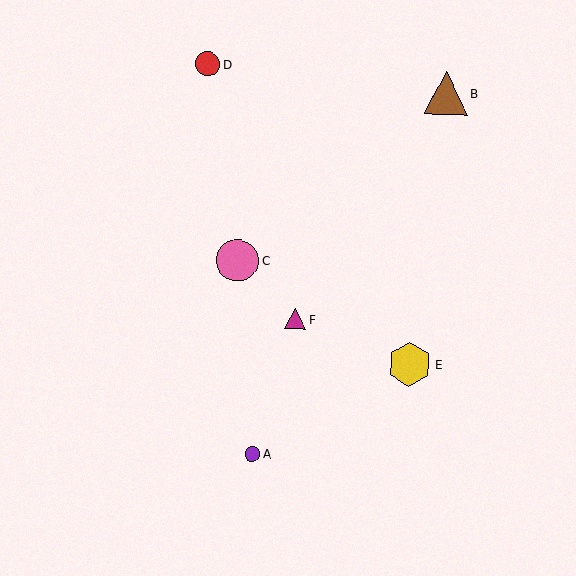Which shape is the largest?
The yellow hexagon (labeled E) is the largest.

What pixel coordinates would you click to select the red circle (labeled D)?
Click at (208, 64) to select the red circle D.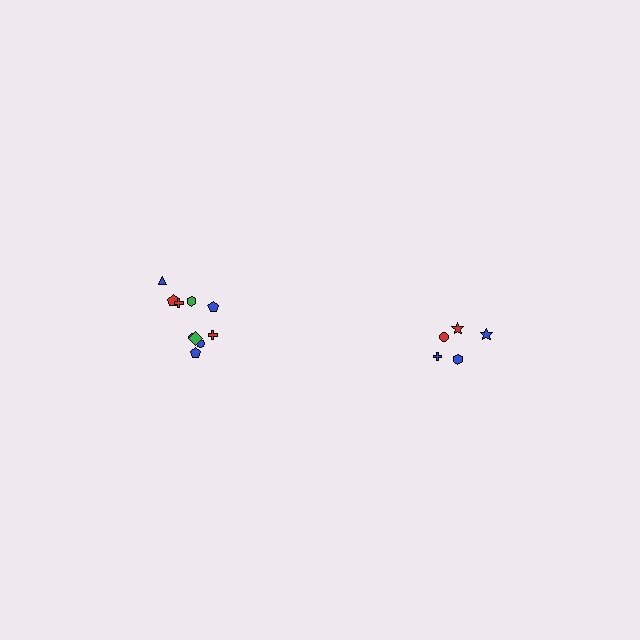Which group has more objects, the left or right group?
The left group.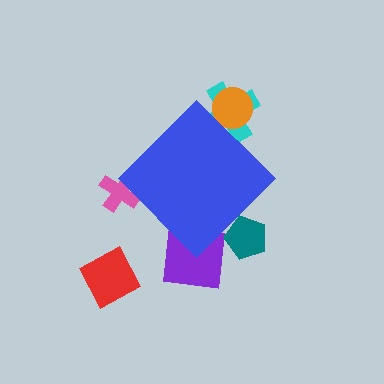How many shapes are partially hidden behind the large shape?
5 shapes are partially hidden.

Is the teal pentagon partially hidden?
Yes, the teal pentagon is partially hidden behind the blue diamond.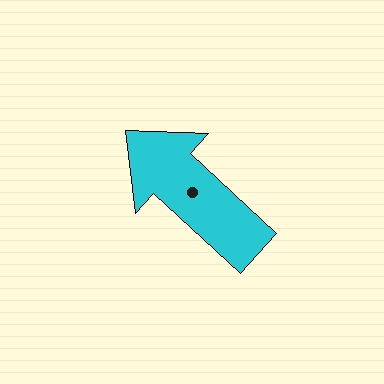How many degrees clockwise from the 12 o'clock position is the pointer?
Approximately 312 degrees.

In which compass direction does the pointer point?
Northwest.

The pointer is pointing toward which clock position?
Roughly 10 o'clock.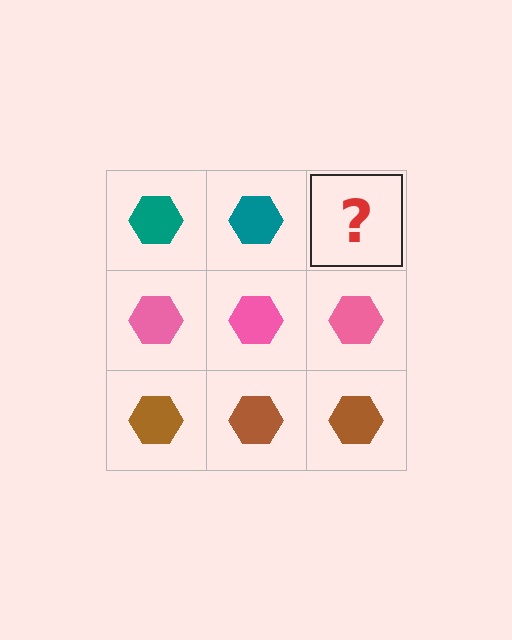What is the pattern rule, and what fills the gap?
The rule is that each row has a consistent color. The gap should be filled with a teal hexagon.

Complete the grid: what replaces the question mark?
The question mark should be replaced with a teal hexagon.